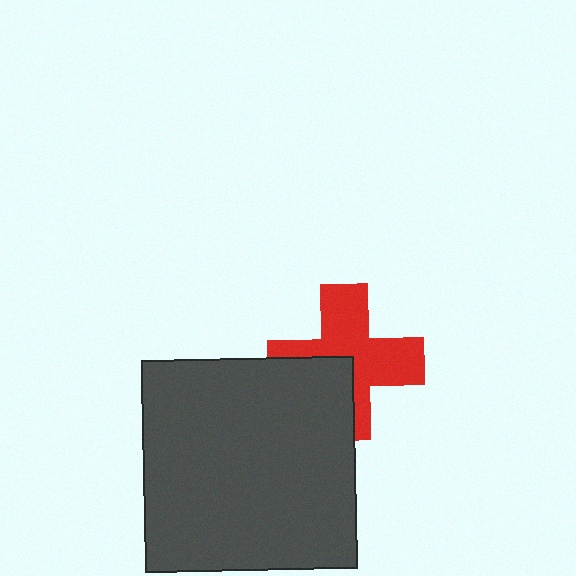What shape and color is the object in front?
The object in front is a dark gray square.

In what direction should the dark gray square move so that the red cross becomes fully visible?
The dark gray square should move toward the lower-left. That is the shortest direction to clear the overlap and leave the red cross fully visible.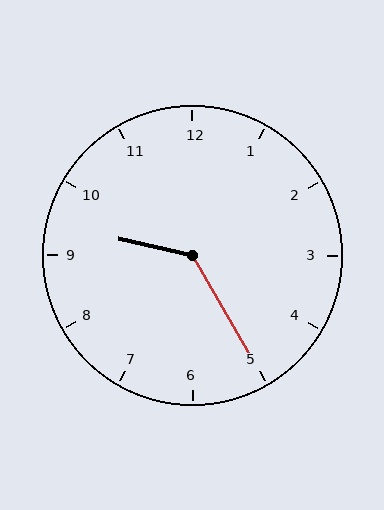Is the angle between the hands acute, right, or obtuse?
It is obtuse.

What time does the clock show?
9:25.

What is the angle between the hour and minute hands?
Approximately 132 degrees.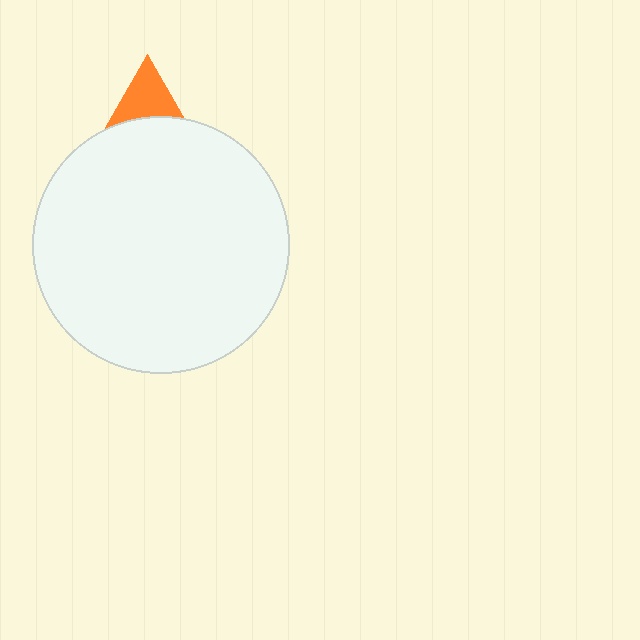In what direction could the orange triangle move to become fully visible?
The orange triangle could move up. That would shift it out from behind the white circle entirely.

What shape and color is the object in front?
The object in front is a white circle.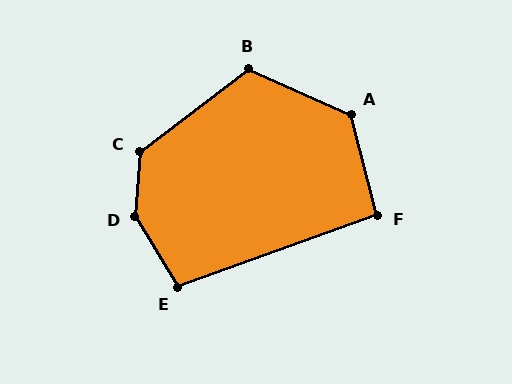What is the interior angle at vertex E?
Approximately 101 degrees (obtuse).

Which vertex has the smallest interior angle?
F, at approximately 96 degrees.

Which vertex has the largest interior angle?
D, at approximately 145 degrees.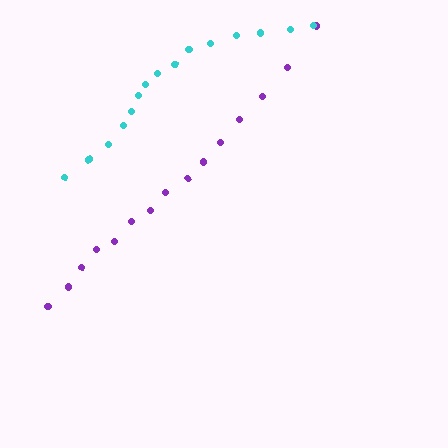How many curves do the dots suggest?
There are 2 distinct paths.